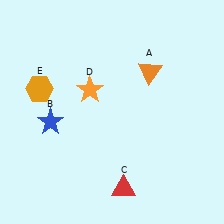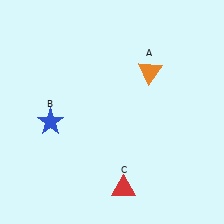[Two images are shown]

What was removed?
The orange hexagon (E), the orange star (D) were removed in Image 2.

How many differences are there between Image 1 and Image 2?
There are 2 differences between the two images.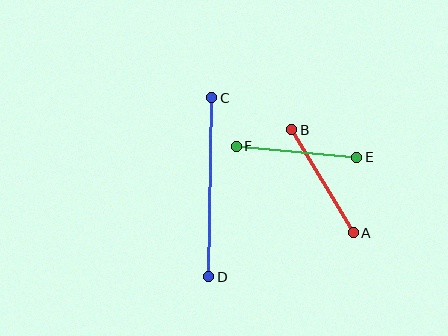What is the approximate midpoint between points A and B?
The midpoint is at approximately (323, 181) pixels.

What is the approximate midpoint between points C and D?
The midpoint is at approximately (210, 187) pixels.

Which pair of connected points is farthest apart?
Points C and D are farthest apart.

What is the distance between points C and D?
The distance is approximately 179 pixels.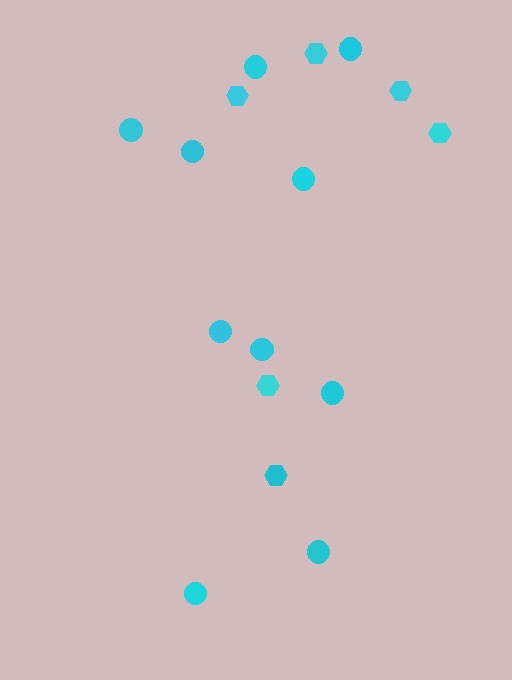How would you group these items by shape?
There are 2 groups: one group of hexagons (6) and one group of circles (10).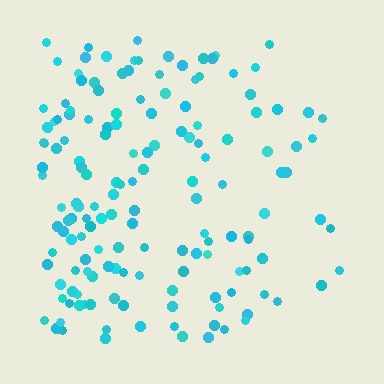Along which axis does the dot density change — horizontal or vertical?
Horizontal.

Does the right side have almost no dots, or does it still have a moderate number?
Still a moderate number, just noticeably fewer than the left.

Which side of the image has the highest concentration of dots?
The left.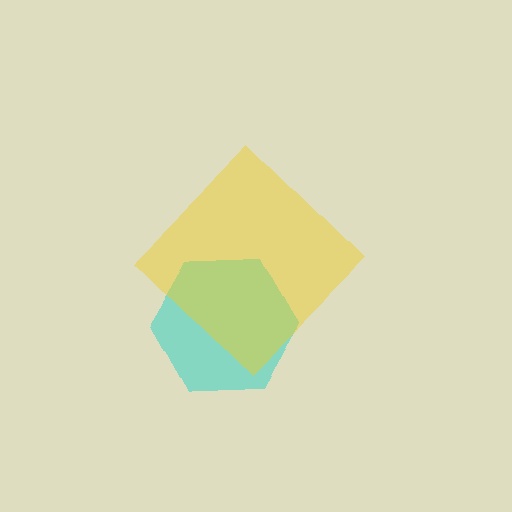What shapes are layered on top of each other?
The layered shapes are: a cyan hexagon, a yellow diamond.